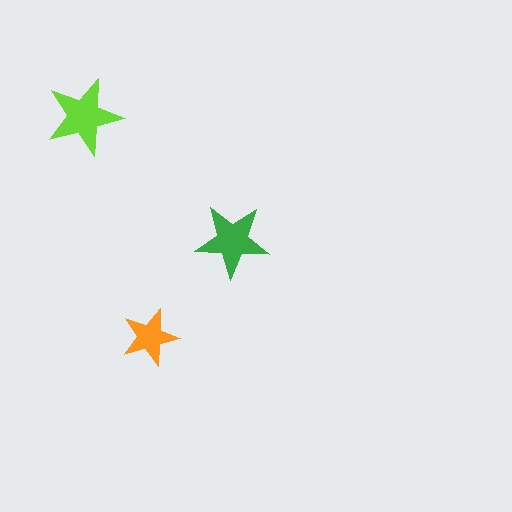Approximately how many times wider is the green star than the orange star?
About 1.5 times wider.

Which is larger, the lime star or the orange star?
The lime one.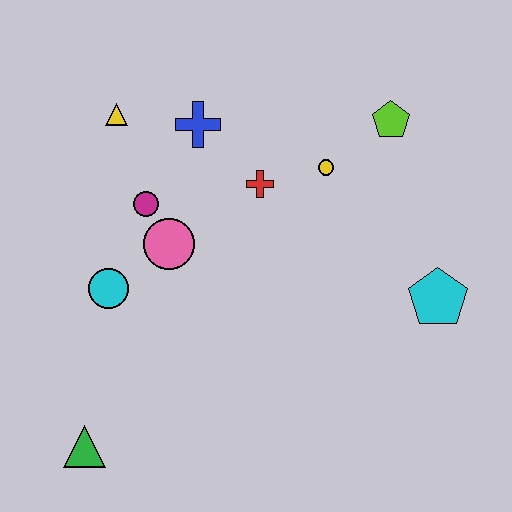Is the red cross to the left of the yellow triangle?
No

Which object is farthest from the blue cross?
The green triangle is farthest from the blue cross.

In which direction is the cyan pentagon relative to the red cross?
The cyan pentagon is to the right of the red cross.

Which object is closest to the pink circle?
The magenta circle is closest to the pink circle.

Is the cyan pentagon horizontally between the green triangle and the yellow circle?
No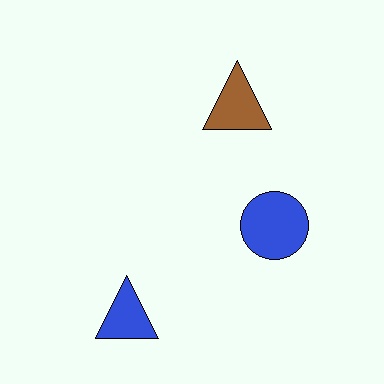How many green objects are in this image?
There are no green objects.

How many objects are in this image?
There are 3 objects.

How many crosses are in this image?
There are no crosses.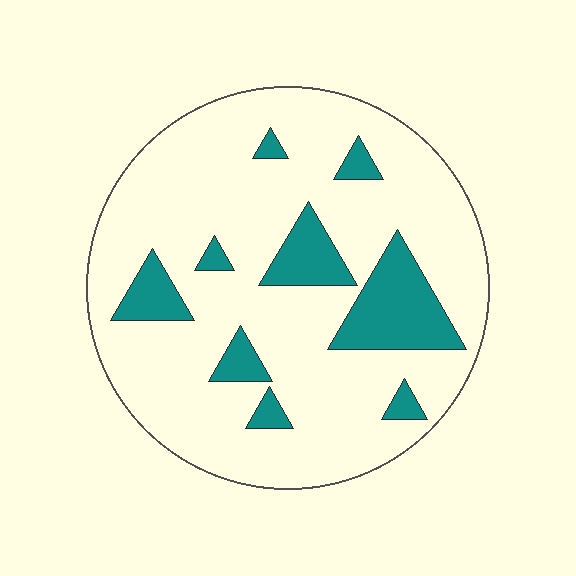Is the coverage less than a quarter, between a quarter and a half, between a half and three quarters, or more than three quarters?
Less than a quarter.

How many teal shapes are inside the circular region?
9.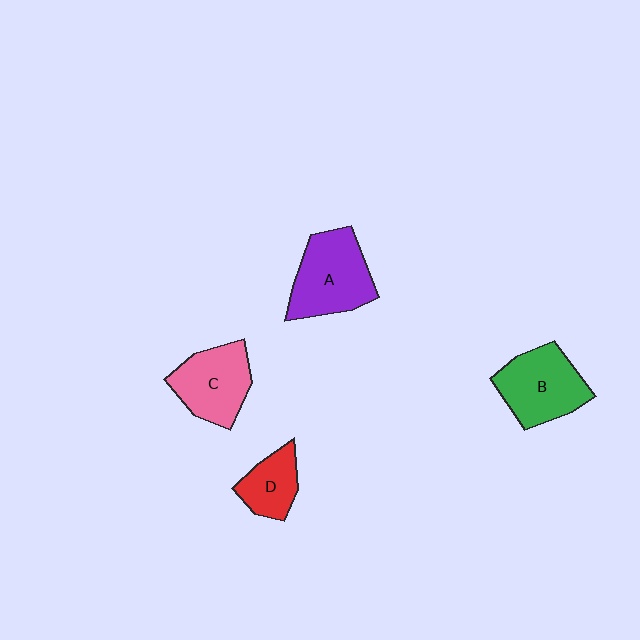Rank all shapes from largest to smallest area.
From largest to smallest: A (purple), B (green), C (pink), D (red).